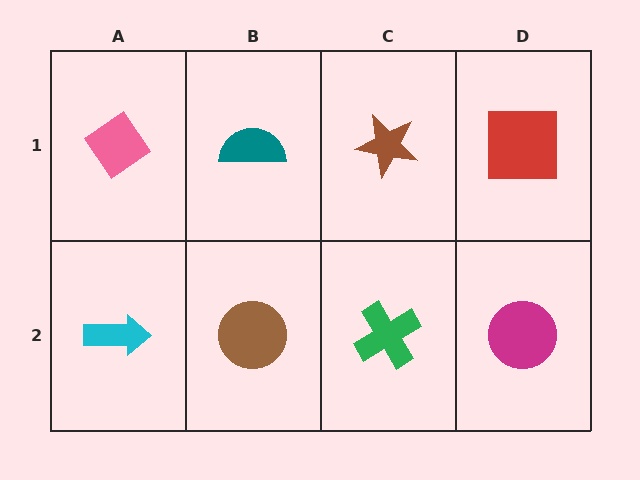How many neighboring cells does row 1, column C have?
3.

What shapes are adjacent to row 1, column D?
A magenta circle (row 2, column D), a brown star (row 1, column C).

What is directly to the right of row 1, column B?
A brown star.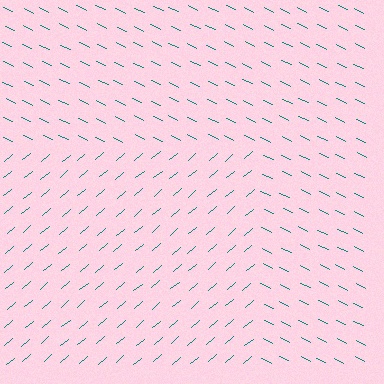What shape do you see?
I see a rectangle.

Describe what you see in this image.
The image is filled with small teal line segments. A rectangle region in the image has lines oriented differently from the surrounding lines, creating a visible texture boundary.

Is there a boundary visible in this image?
Yes, there is a texture boundary formed by a change in line orientation.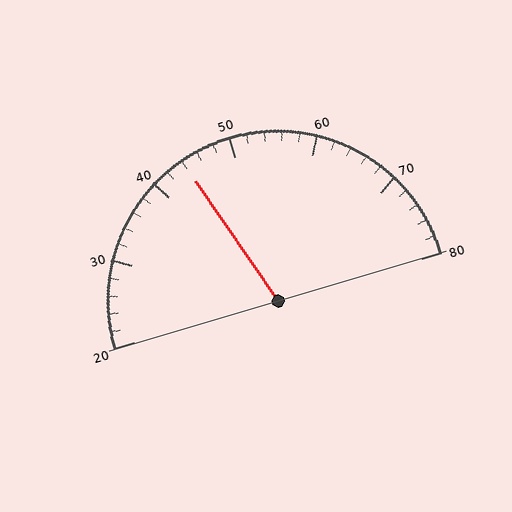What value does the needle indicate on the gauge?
The needle indicates approximately 44.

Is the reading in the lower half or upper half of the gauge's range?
The reading is in the lower half of the range (20 to 80).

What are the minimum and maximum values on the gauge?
The gauge ranges from 20 to 80.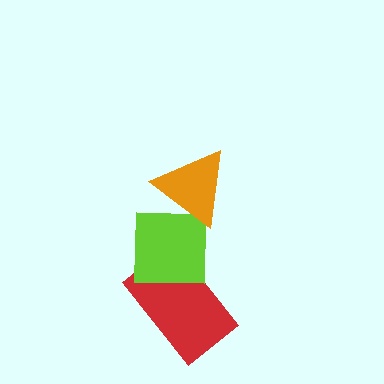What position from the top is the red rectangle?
The red rectangle is 3rd from the top.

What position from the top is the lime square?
The lime square is 2nd from the top.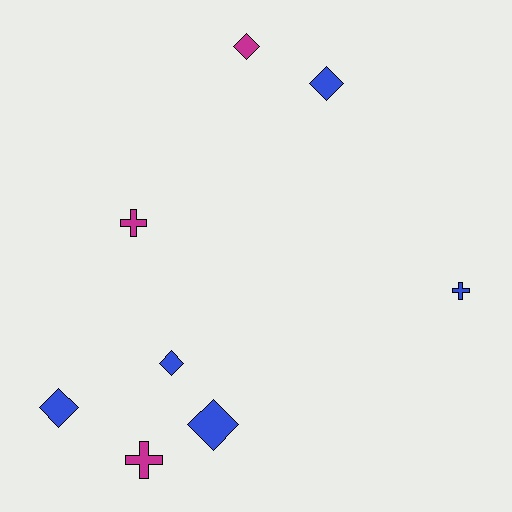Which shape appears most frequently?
Diamond, with 5 objects.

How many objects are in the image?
There are 8 objects.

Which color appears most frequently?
Blue, with 5 objects.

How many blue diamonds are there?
There are 4 blue diamonds.